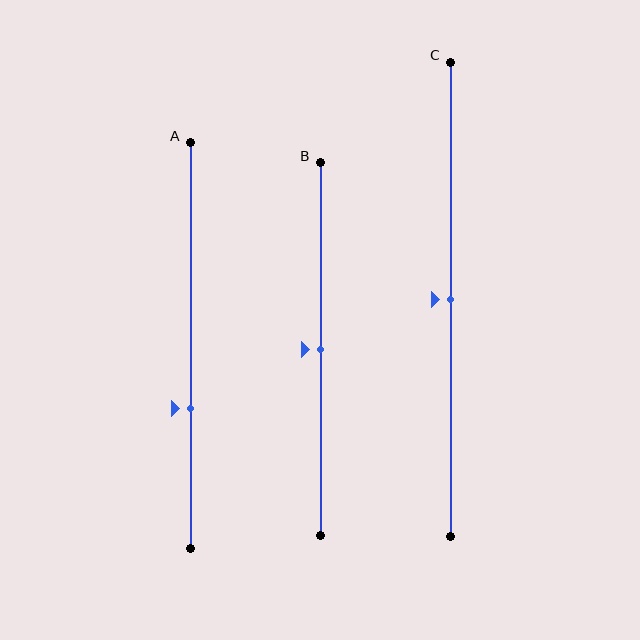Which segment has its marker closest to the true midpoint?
Segment B has its marker closest to the true midpoint.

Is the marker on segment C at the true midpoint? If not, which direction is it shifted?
Yes, the marker on segment C is at the true midpoint.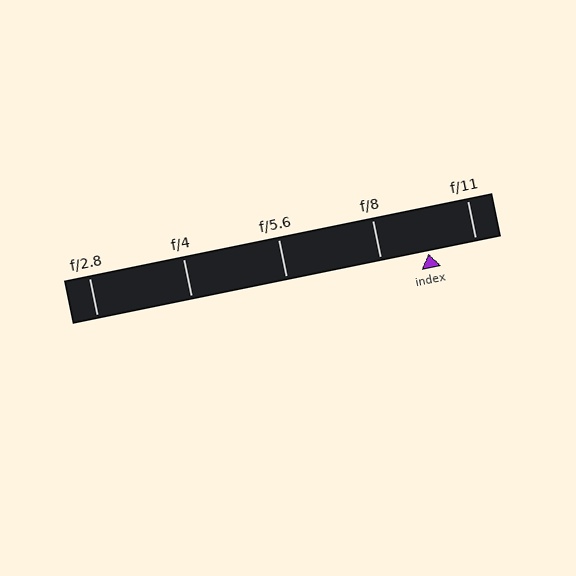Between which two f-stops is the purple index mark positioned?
The index mark is between f/8 and f/11.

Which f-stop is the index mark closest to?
The index mark is closest to f/8.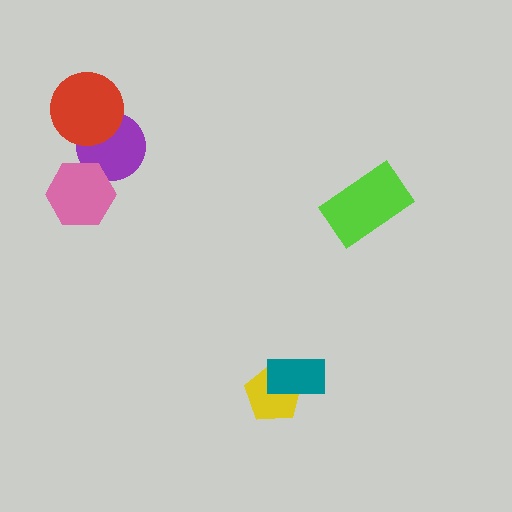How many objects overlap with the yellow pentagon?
1 object overlaps with the yellow pentagon.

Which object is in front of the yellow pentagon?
The teal rectangle is in front of the yellow pentagon.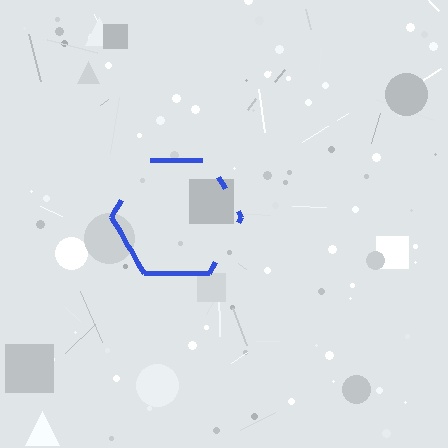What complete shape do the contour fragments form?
The contour fragments form a hexagon.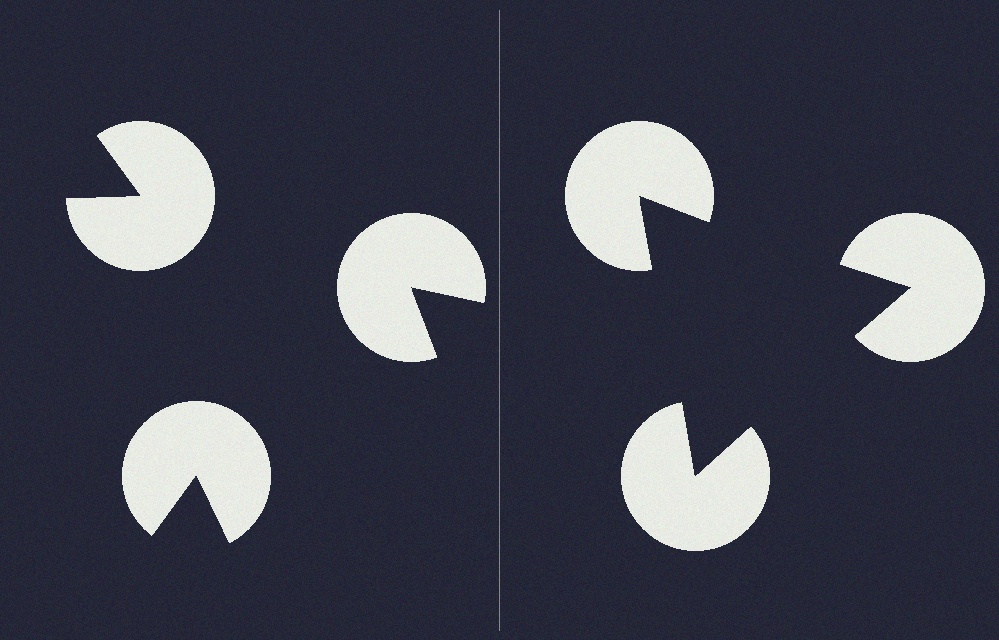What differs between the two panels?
The pac-man discs are positioned identically on both sides; only the wedge orientations differ. On the right they align to a triangle; on the left they are misaligned.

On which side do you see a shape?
An illusory triangle appears on the right side. On the left side the wedge cuts are rotated, so no coherent shape forms.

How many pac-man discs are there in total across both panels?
6 — 3 on each side.